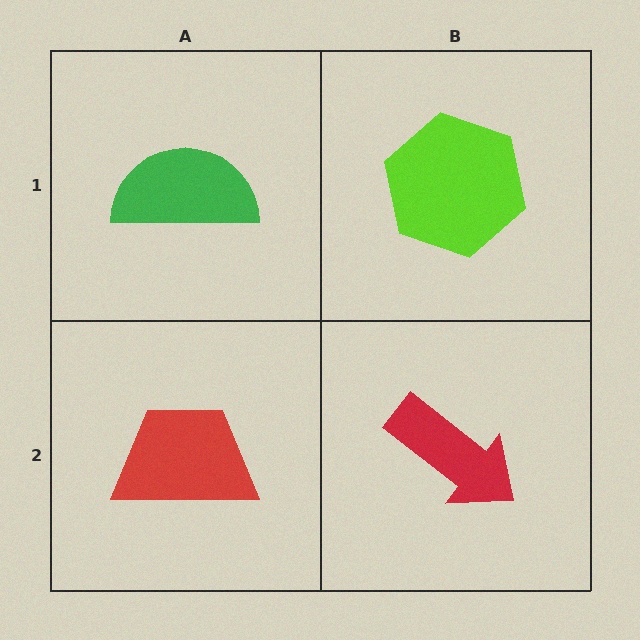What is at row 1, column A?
A green semicircle.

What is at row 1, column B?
A lime hexagon.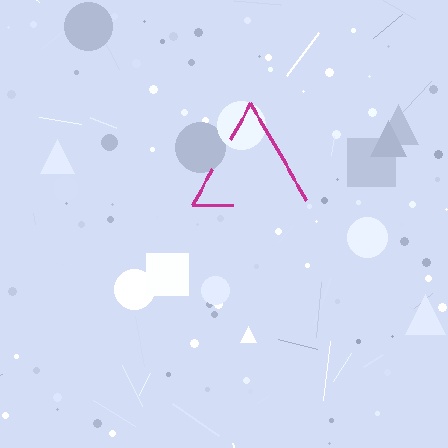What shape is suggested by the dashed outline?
The dashed outline suggests a triangle.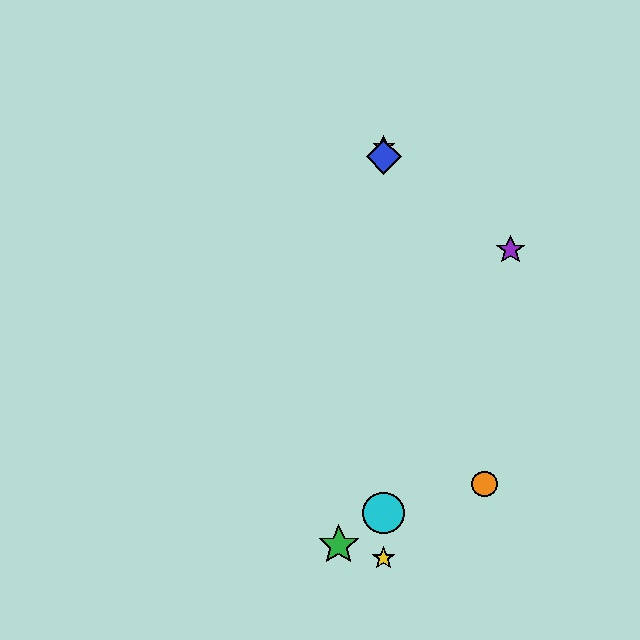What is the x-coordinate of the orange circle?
The orange circle is at x≈485.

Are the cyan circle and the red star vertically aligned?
Yes, both are at x≈384.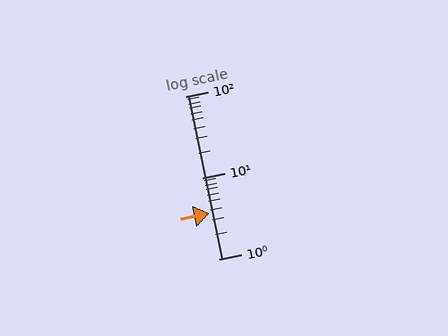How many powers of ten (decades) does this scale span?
The scale spans 2 decades, from 1 to 100.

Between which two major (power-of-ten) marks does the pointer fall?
The pointer is between 1 and 10.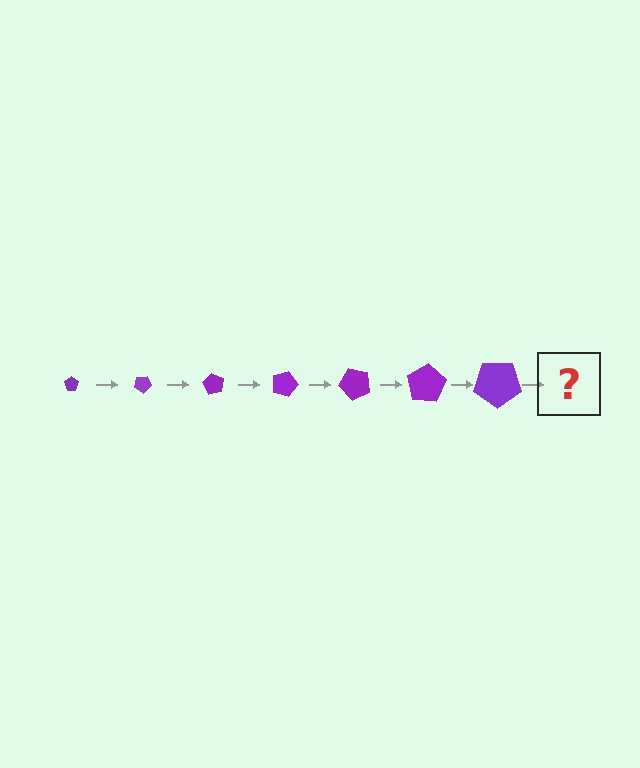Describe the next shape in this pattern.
It should be a pentagon, larger than the previous one and rotated 210 degrees from the start.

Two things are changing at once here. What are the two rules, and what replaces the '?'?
The two rules are that the pentagon grows larger each step and it rotates 30 degrees each step. The '?' should be a pentagon, larger than the previous one and rotated 210 degrees from the start.